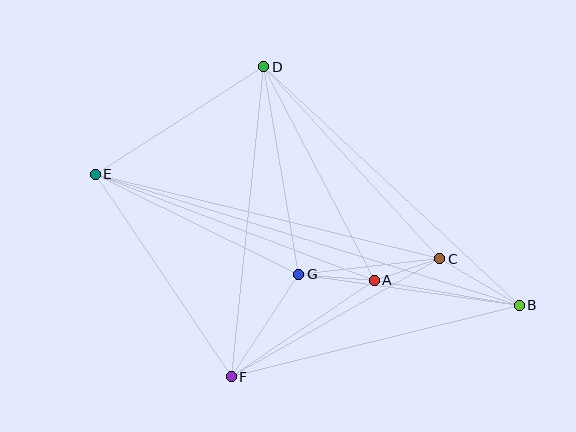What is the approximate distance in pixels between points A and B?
The distance between A and B is approximately 147 pixels.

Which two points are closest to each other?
Points A and C are closest to each other.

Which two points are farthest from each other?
Points B and E are farthest from each other.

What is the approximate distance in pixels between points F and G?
The distance between F and G is approximately 123 pixels.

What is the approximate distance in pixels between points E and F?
The distance between E and F is approximately 244 pixels.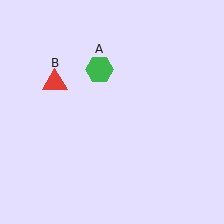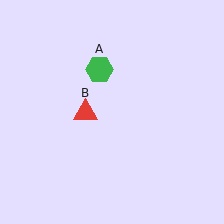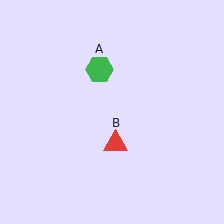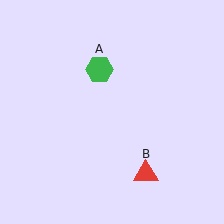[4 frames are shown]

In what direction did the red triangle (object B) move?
The red triangle (object B) moved down and to the right.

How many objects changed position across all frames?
1 object changed position: red triangle (object B).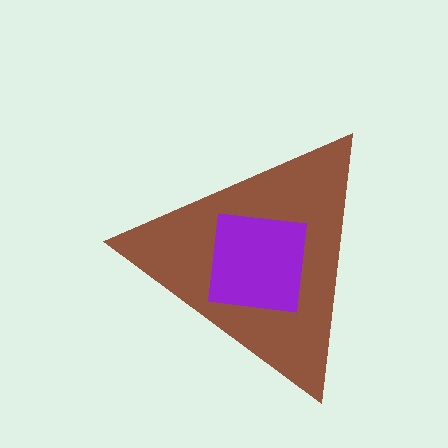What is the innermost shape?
The purple square.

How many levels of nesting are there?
2.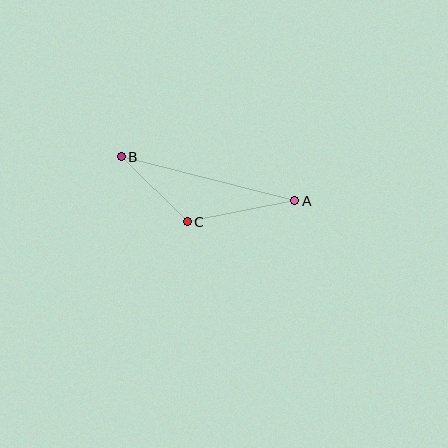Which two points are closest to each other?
Points B and C are closest to each other.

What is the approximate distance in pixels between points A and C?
The distance between A and C is approximately 110 pixels.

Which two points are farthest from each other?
Points A and B are farthest from each other.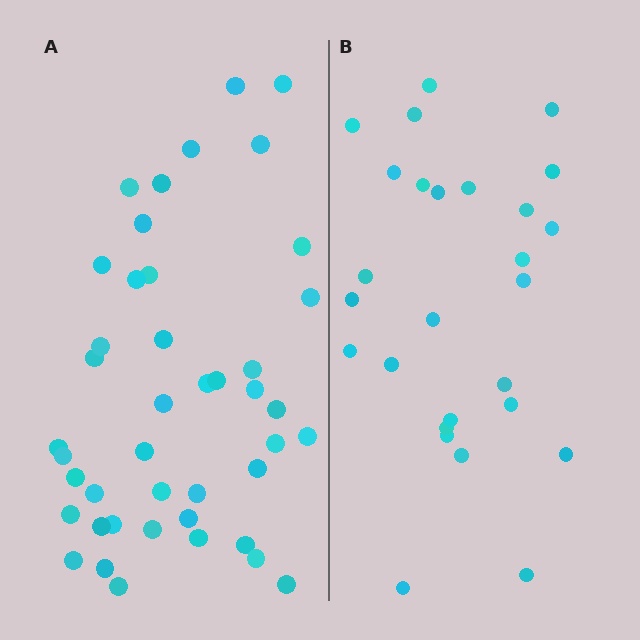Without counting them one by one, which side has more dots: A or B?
Region A (the left region) has more dots.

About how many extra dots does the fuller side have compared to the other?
Region A has approximately 15 more dots than region B.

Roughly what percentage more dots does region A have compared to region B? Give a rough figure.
About 60% more.